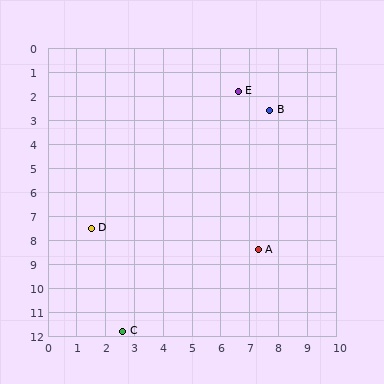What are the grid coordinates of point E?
Point E is at approximately (6.6, 1.8).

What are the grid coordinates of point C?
Point C is at approximately (2.6, 11.8).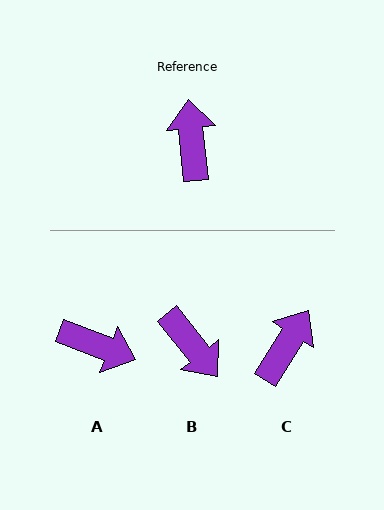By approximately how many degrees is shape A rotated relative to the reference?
Approximately 117 degrees clockwise.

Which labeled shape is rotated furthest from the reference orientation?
B, about 147 degrees away.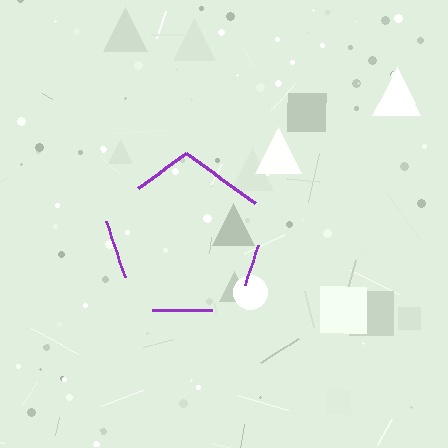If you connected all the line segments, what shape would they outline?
They would outline a pentagon.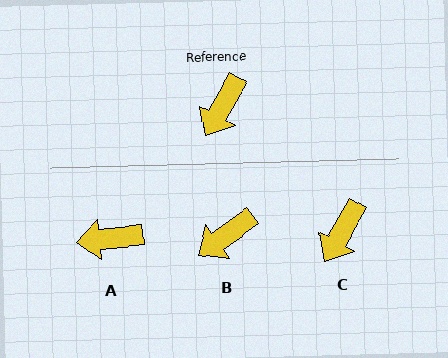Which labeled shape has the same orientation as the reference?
C.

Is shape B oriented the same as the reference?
No, it is off by about 25 degrees.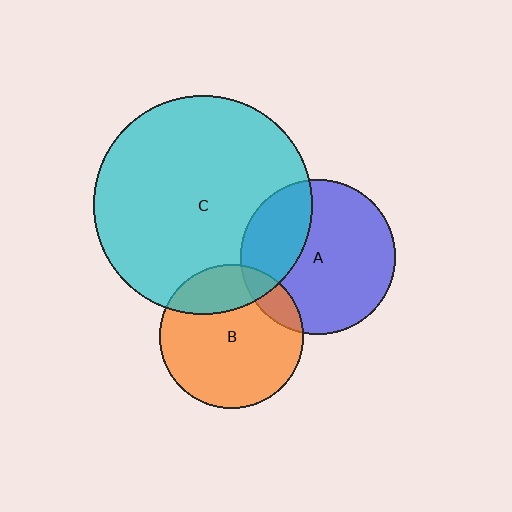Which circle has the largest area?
Circle C (cyan).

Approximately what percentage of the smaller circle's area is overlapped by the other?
Approximately 15%.